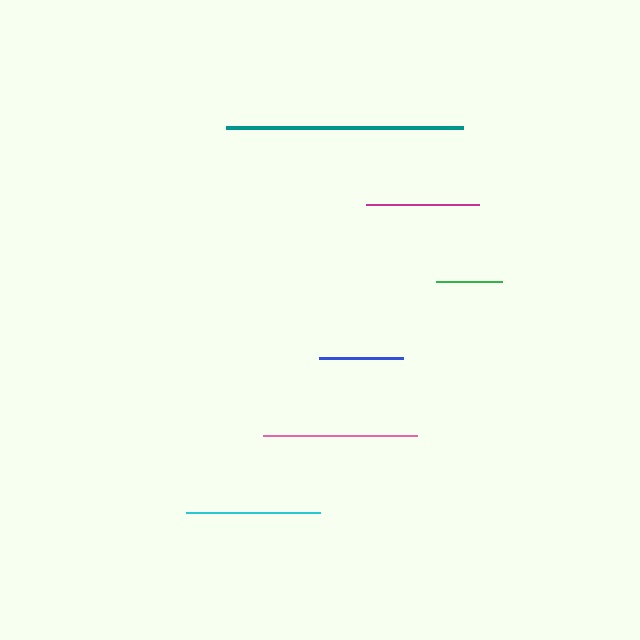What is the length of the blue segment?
The blue segment is approximately 84 pixels long.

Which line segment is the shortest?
The green line is the shortest at approximately 66 pixels.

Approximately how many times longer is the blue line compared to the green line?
The blue line is approximately 1.3 times the length of the green line.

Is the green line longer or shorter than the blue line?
The blue line is longer than the green line.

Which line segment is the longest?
The teal line is the longest at approximately 237 pixels.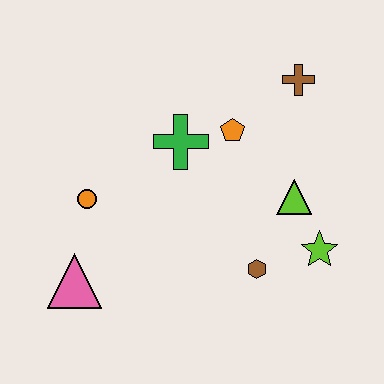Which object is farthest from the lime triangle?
The pink triangle is farthest from the lime triangle.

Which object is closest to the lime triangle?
The lime star is closest to the lime triangle.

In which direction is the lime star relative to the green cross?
The lime star is to the right of the green cross.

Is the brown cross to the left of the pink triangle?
No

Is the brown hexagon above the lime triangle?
No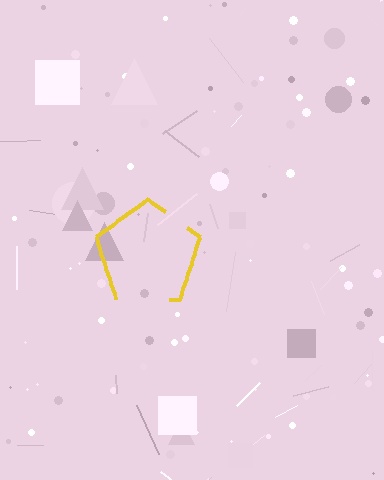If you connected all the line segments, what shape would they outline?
They would outline a pentagon.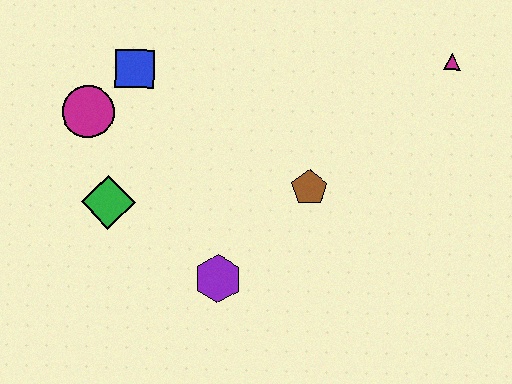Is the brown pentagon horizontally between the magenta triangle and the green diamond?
Yes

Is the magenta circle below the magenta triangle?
Yes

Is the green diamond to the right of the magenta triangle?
No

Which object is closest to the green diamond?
The magenta circle is closest to the green diamond.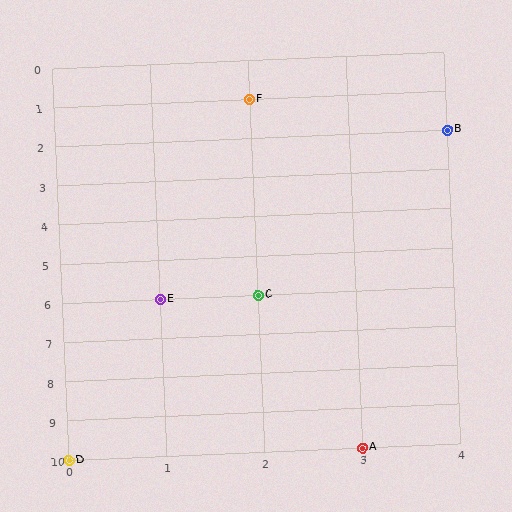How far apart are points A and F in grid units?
Points A and F are 1 column and 9 rows apart (about 9.1 grid units diagonally).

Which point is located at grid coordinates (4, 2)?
Point B is at (4, 2).